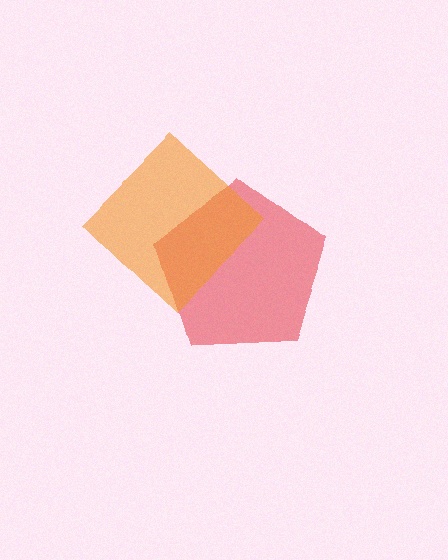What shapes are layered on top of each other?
The layered shapes are: a red pentagon, an orange diamond.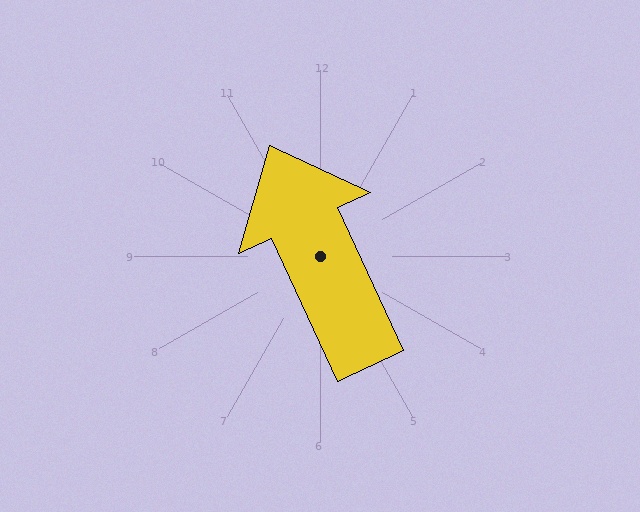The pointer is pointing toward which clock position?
Roughly 11 o'clock.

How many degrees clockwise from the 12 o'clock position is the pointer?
Approximately 335 degrees.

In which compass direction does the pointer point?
Northwest.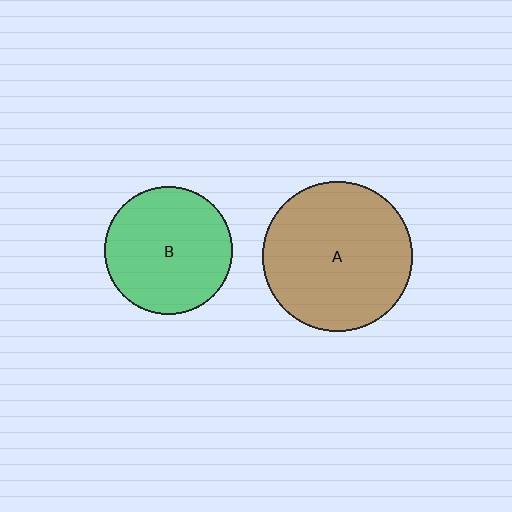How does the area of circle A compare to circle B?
Approximately 1.4 times.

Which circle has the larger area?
Circle A (brown).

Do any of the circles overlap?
No, none of the circles overlap.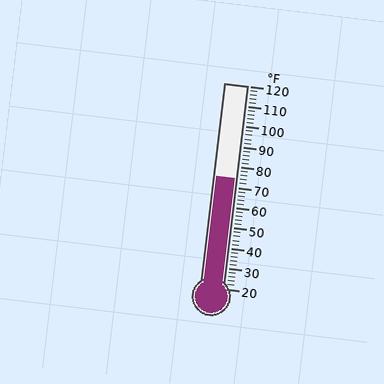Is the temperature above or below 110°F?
The temperature is below 110°F.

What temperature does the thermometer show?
The thermometer shows approximately 74°F.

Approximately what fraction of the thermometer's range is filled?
The thermometer is filled to approximately 55% of its range.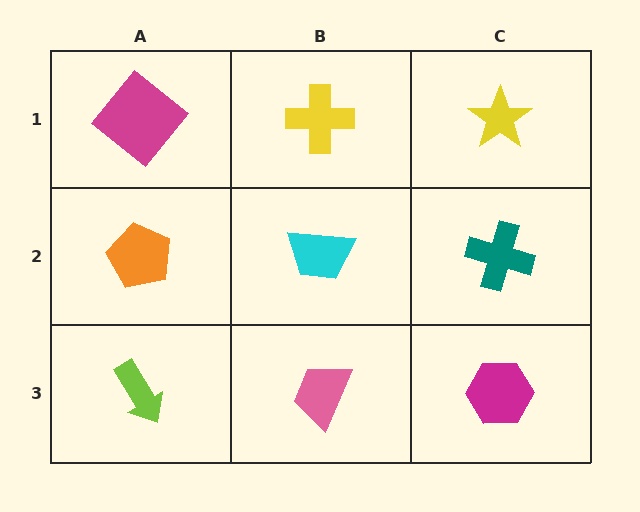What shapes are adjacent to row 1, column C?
A teal cross (row 2, column C), a yellow cross (row 1, column B).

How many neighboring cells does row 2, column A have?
3.